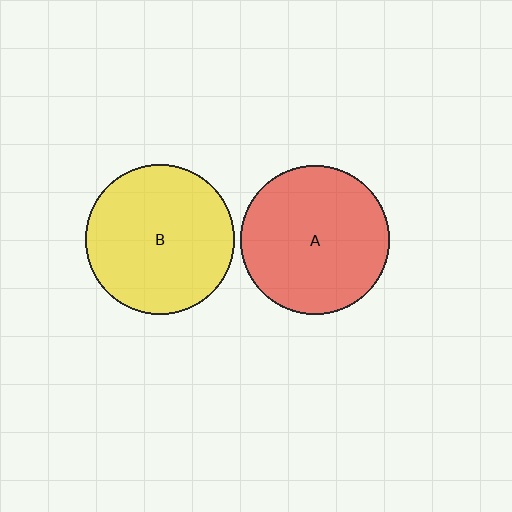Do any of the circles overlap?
No, none of the circles overlap.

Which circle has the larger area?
Circle B (yellow).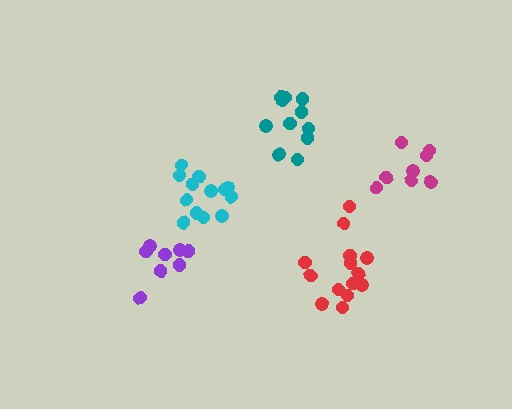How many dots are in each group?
Group 1: 14 dots, Group 2: 13 dots, Group 3: 11 dots, Group 4: 8 dots, Group 5: 8 dots (54 total).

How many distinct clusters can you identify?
There are 5 distinct clusters.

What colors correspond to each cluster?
The clusters are colored: red, cyan, teal, magenta, purple.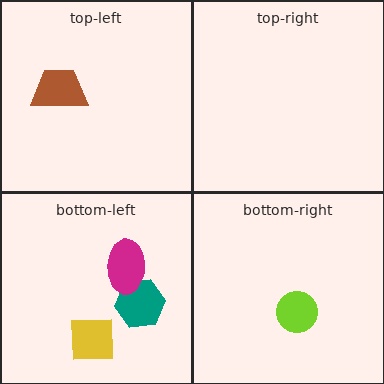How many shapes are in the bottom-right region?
1.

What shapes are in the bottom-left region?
The yellow square, the teal hexagon, the magenta ellipse.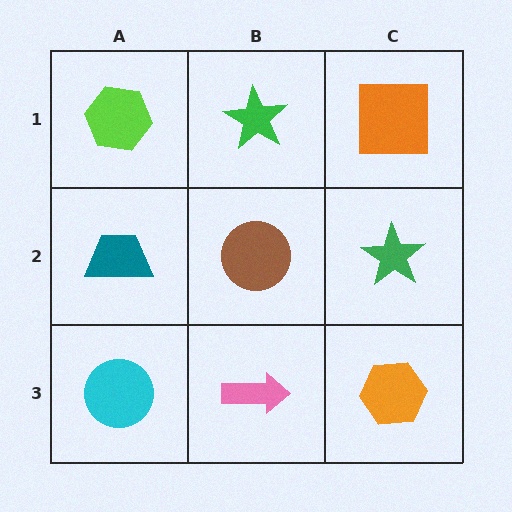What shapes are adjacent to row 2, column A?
A lime hexagon (row 1, column A), a cyan circle (row 3, column A), a brown circle (row 2, column B).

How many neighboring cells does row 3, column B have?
3.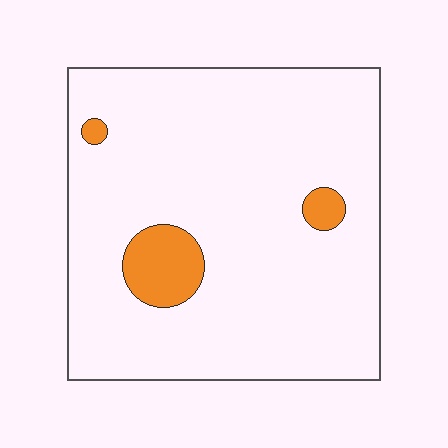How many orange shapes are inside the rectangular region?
3.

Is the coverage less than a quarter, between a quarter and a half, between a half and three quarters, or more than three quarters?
Less than a quarter.